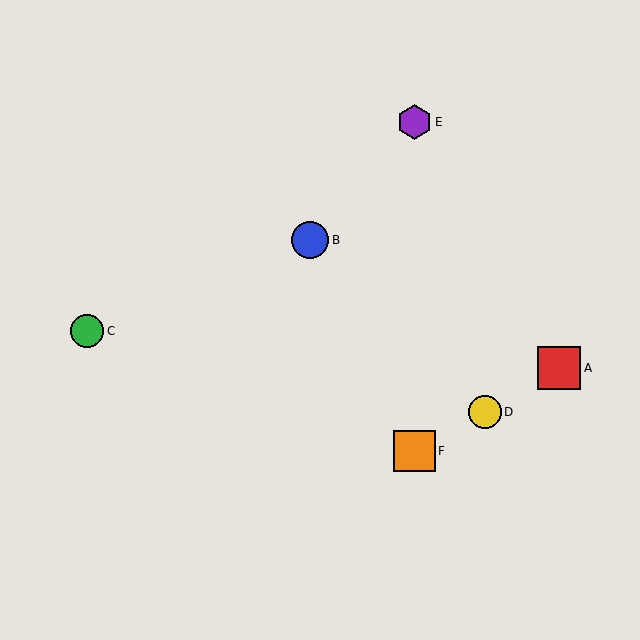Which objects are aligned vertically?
Objects E, F are aligned vertically.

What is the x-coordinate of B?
Object B is at x≈310.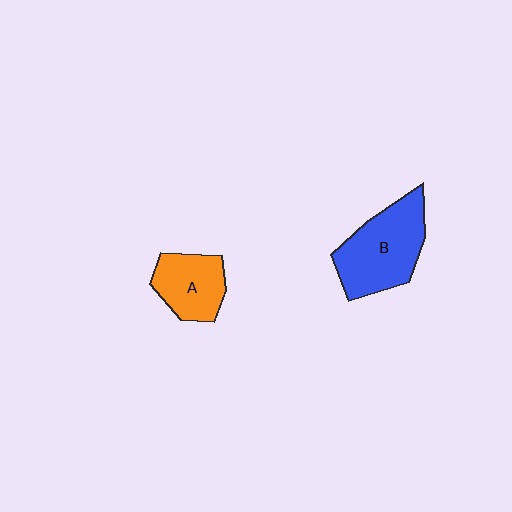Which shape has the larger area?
Shape B (blue).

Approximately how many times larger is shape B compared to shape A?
Approximately 1.5 times.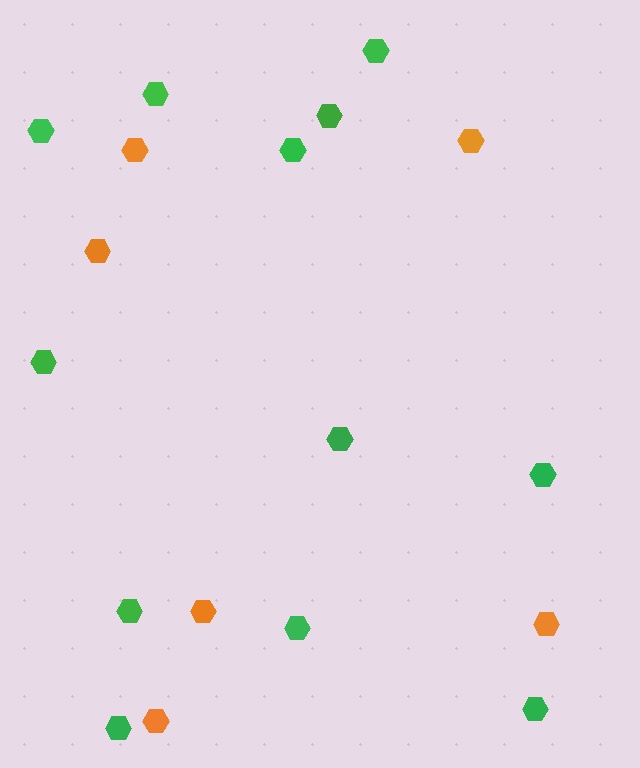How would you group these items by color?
There are 2 groups: one group of orange hexagons (6) and one group of green hexagons (12).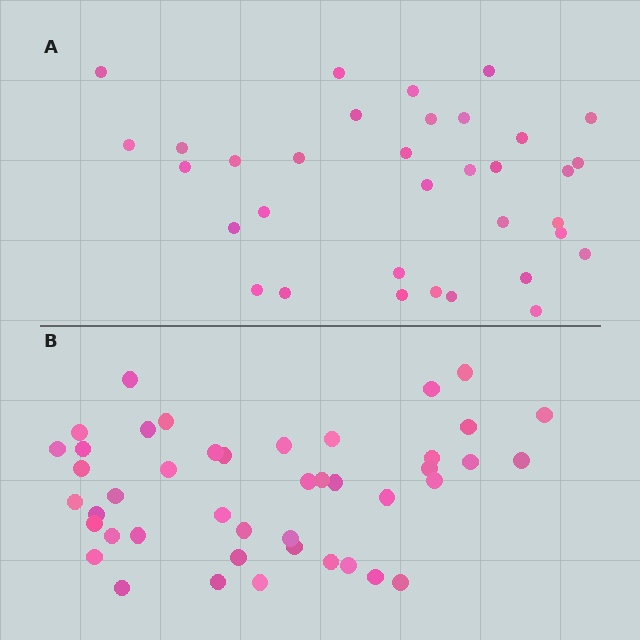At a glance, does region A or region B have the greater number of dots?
Region B (the bottom region) has more dots.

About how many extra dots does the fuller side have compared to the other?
Region B has roughly 10 or so more dots than region A.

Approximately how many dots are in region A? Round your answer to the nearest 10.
About 30 dots. (The exact count is 34, which rounds to 30.)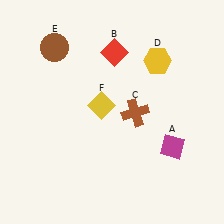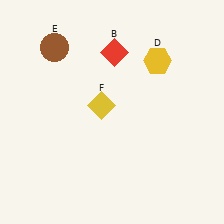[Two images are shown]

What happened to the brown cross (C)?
The brown cross (C) was removed in Image 2. It was in the bottom-right area of Image 1.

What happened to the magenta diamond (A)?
The magenta diamond (A) was removed in Image 2. It was in the bottom-right area of Image 1.